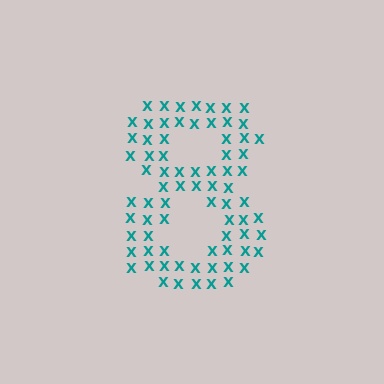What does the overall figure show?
The overall figure shows the digit 8.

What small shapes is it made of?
It is made of small letter X's.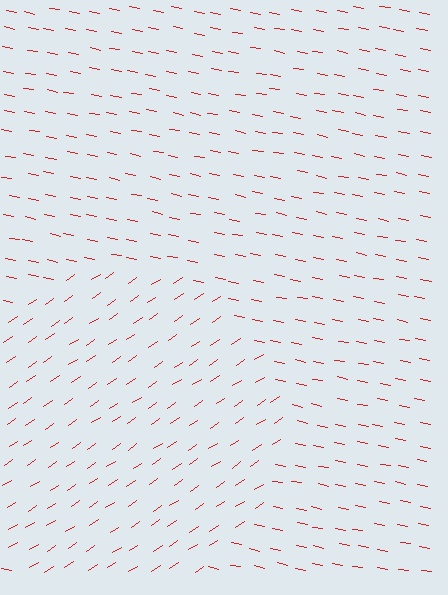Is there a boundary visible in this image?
Yes, there is a texture boundary formed by a change in line orientation.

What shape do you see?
I see a circle.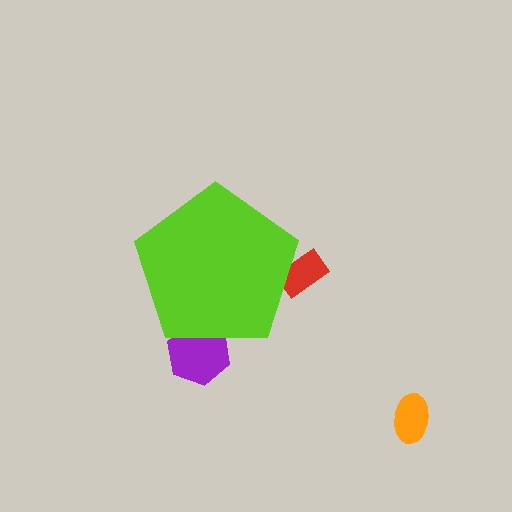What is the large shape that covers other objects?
A lime pentagon.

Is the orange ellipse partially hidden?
No, the orange ellipse is fully visible.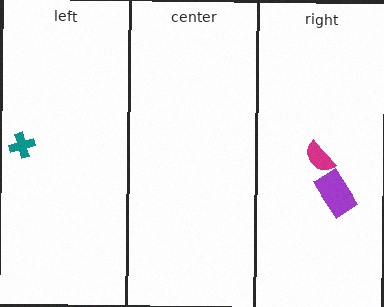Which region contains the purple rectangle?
The right region.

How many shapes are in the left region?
1.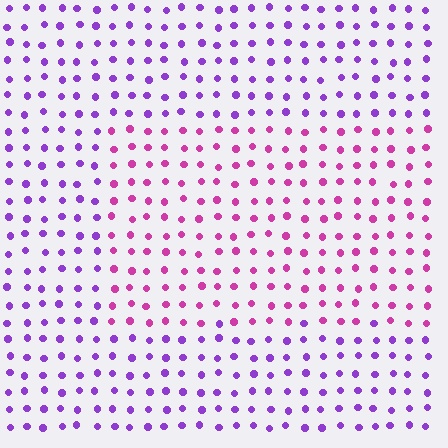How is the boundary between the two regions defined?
The boundary is defined purely by a slight shift in hue (about 42 degrees). Spacing, size, and orientation are identical on both sides.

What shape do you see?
I see a rectangle.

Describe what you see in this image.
The image is filled with small purple elements in a uniform arrangement. A rectangle-shaped region is visible where the elements are tinted to a slightly different hue, forming a subtle color boundary.